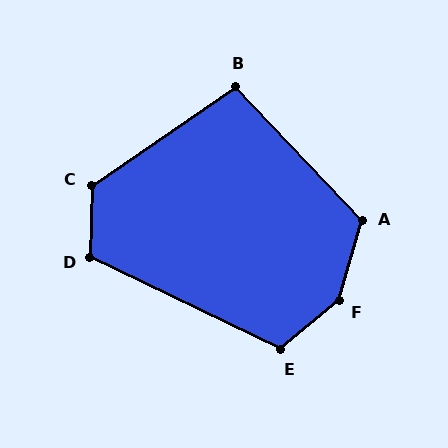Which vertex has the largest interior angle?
F, at approximately 146 degrees.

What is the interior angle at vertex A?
Approximately 121 degrees (obtuse).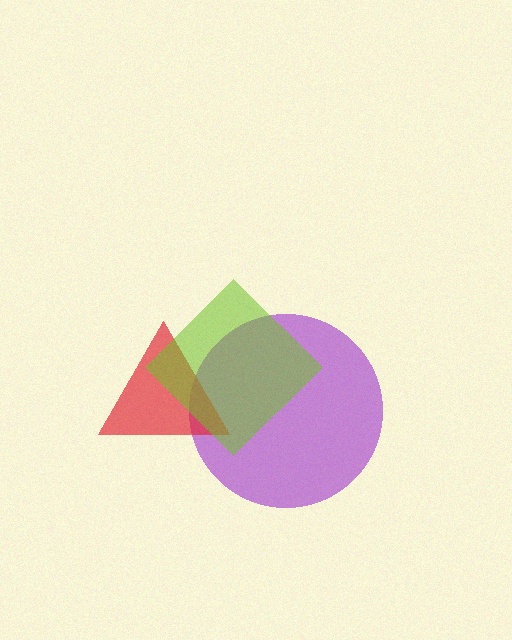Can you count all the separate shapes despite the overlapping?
Yes, there are 3 separate shapes.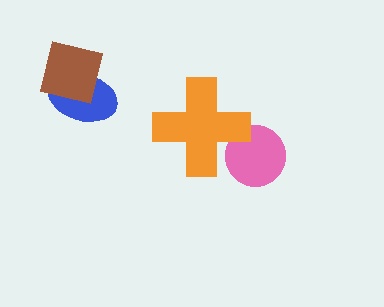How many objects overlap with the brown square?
1 object overlaps with the brown square.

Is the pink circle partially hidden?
Yes, it is partially covered by another shape.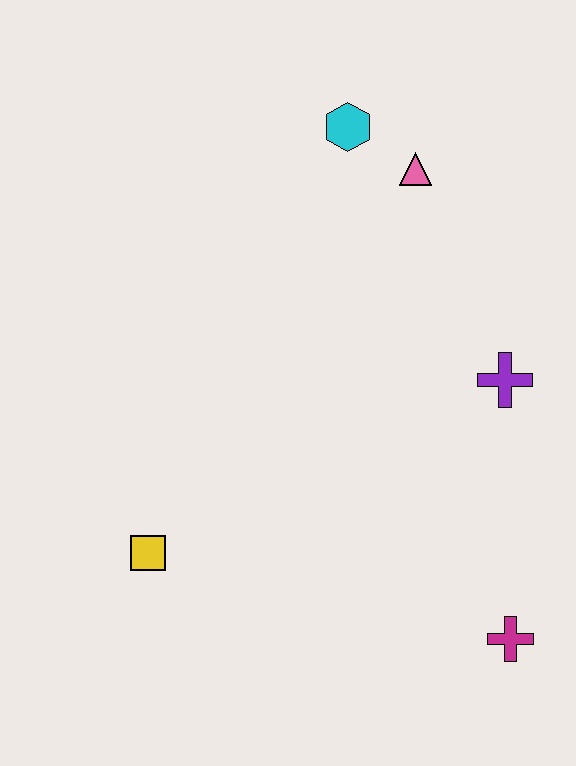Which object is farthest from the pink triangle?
The magenta cross is farthest from the pink triangle.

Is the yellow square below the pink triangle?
Yes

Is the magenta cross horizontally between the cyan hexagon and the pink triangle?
No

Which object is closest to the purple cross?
The pink triangle is closest to the purple cross.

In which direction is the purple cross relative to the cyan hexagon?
The purple cross is below the cyan hexagon.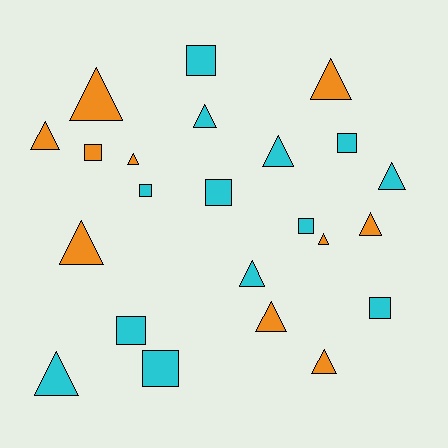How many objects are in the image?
There are 23 objects.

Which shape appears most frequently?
Triangle, with 14 objects.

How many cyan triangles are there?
There are 5 cyan triangles.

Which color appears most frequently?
Cyan, with 13 objects.